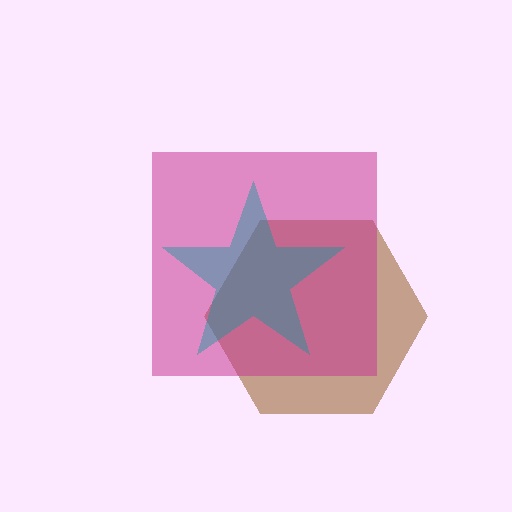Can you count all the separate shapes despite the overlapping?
Yes, there are 3 separate shapes.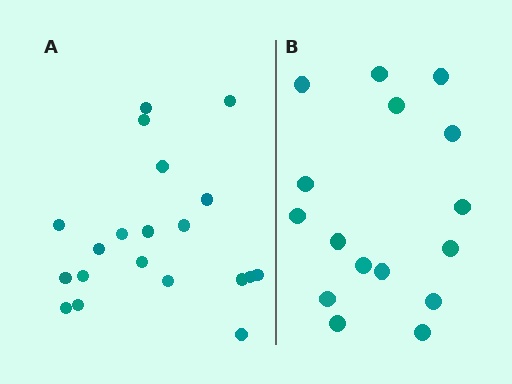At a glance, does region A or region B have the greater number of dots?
Region A (the left region) has more dots.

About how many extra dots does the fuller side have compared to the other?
Region A has about 4 more dots than region B.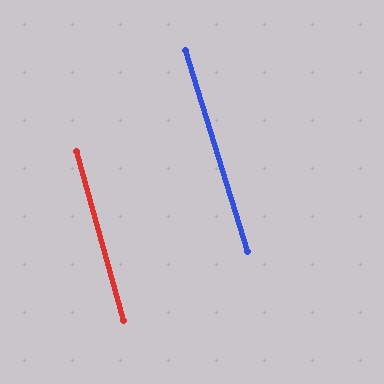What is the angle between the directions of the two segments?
Approximately 1 degree.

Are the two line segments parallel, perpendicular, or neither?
Parallel — their directions differ by only 1.4°.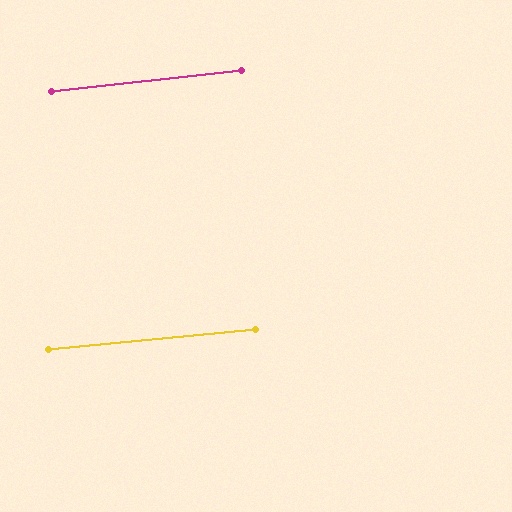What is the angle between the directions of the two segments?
Approximately 1 degree.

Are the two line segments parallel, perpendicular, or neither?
Parallel — their directions differ by only 0.6°.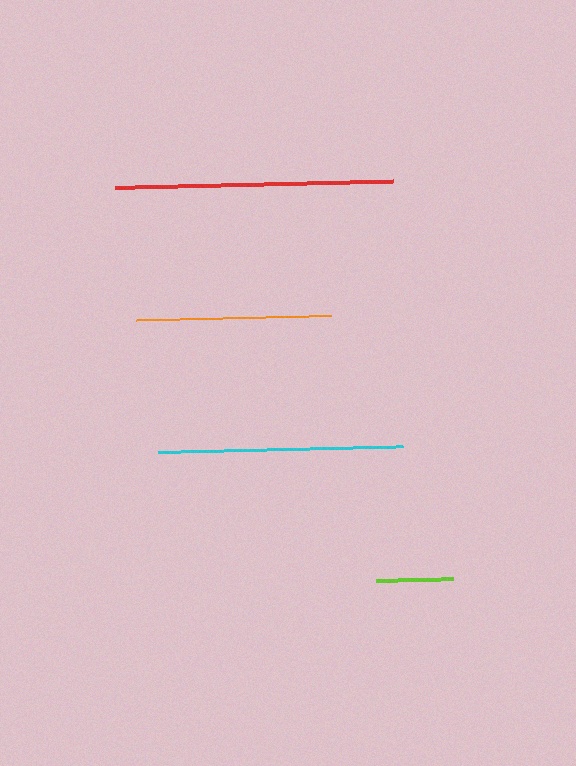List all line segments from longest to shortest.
From longest to shortest: red, cyan, orange, lime.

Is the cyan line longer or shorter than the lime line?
The cyan line is longer than the lime line.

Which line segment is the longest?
The red line is the longest at approximately 279 pixels.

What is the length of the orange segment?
The orange segment is approximately 197 pixels long.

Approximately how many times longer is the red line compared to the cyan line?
The red line is approximately 1.1 times the length of the cyan line.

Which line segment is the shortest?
The lime line is the shortest at approximately 77 pixels.